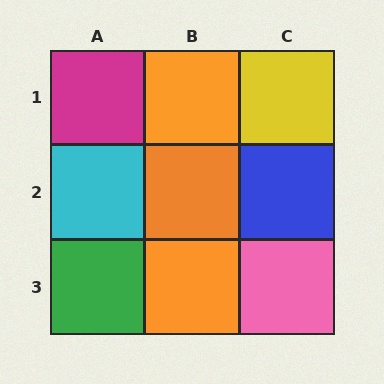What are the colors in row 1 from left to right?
Magenta, orange, yellow.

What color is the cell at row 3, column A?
Green.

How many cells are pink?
1 cell is pink.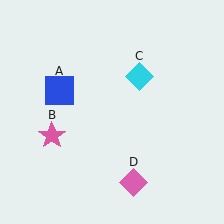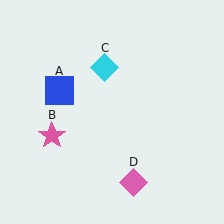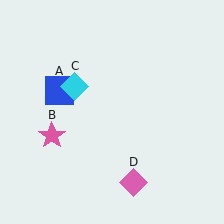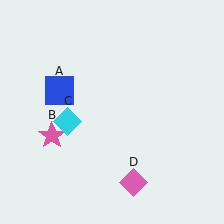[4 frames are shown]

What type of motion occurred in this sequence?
The cyan diamond (object C) rotated counterclockwise around the center of the scene.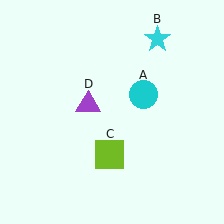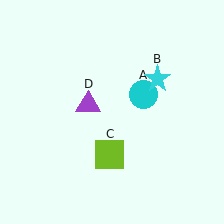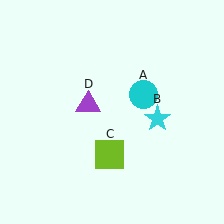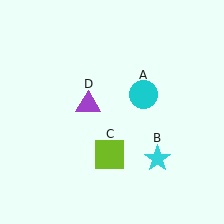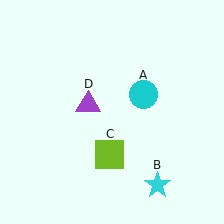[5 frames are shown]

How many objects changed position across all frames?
1 object changed position: cyan star (object B).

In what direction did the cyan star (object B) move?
The cyan star (object B) moved down.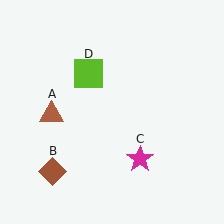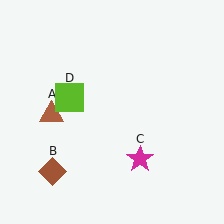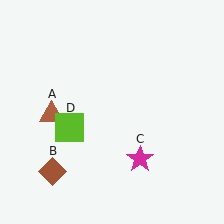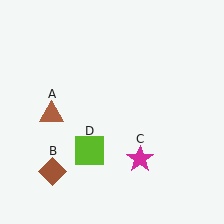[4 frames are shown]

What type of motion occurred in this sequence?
The lime square (object D) rotated counterclockwise around the center of the scene.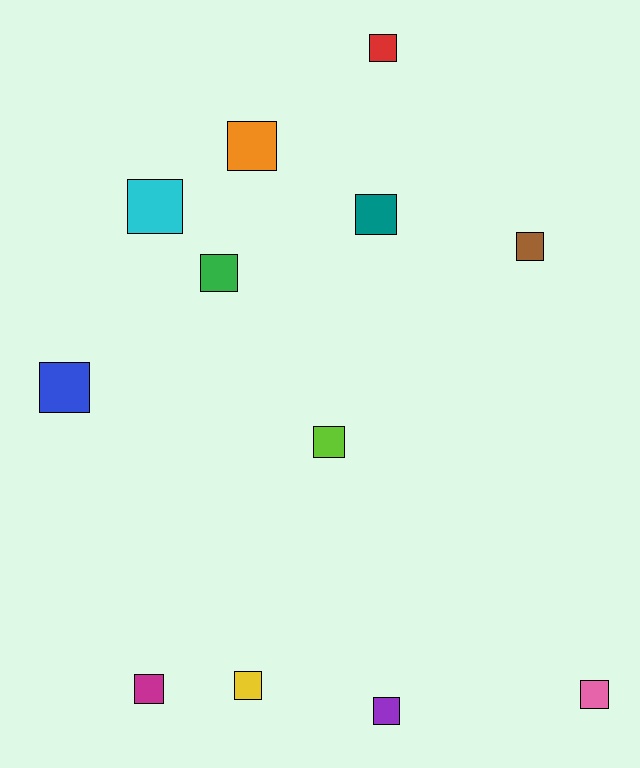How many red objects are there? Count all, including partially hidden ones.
There is 1 red object.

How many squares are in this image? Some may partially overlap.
There are 12 squares.